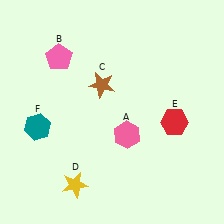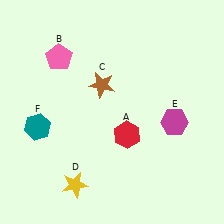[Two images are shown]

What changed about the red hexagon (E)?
In Image 1, E is red. In Image 2, it changed to magenta.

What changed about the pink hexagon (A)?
In Image 1, A is pink. In Image 2, it changed to red.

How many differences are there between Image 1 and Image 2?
There are 2 differences between the two images.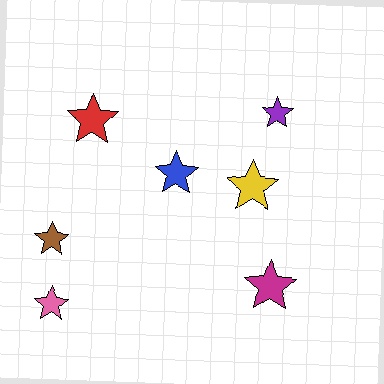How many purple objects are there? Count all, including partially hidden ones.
There is 1 purple object.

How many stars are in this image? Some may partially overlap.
There are 7 stars.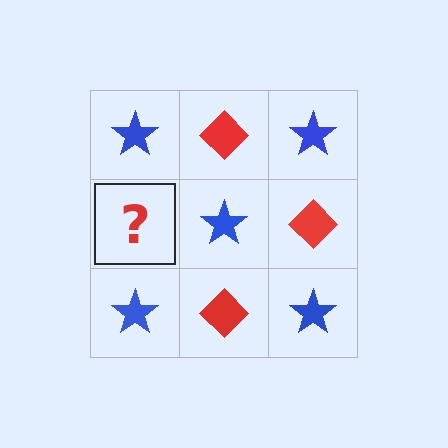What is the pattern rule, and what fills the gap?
The rule is that it alternates blue star and red diamond in a checkerboard pattern. The gap should be filled with a red diamond.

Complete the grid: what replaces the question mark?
The question mark should be replaced with a red diamond.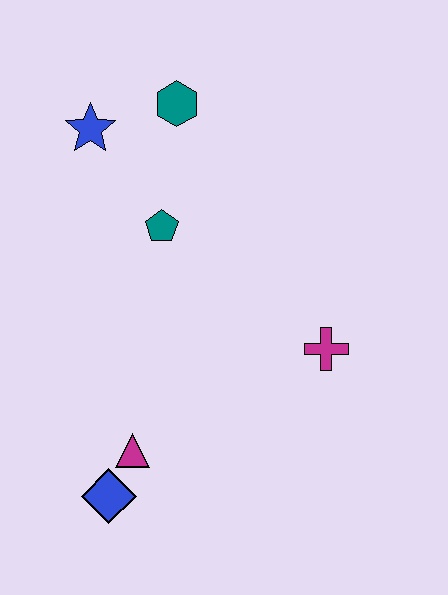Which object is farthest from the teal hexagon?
The blue diamond is farthest from the teal hexagon.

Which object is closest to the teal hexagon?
The blue star is closest to the teal hexagon.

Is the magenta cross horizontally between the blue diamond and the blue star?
No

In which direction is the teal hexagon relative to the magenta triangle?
The teal hexagon is above the magenta triangle.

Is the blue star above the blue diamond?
Yes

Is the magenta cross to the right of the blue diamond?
Yes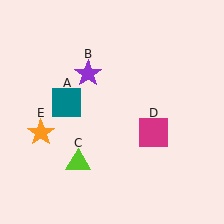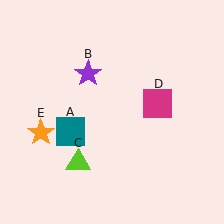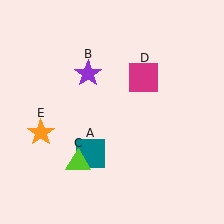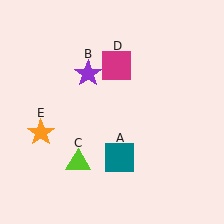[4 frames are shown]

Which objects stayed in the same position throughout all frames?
Purple star (object B) and lime triangle (object C) and orange star (object E) remained stationary.